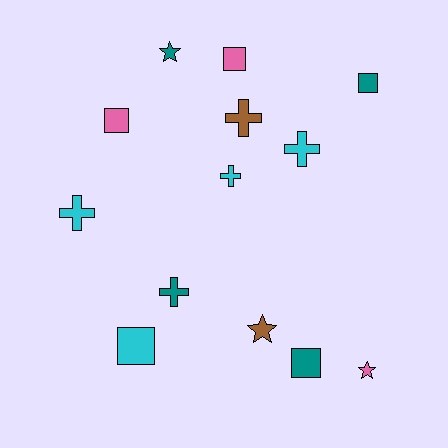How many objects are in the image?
There are 13 objects.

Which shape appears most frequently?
Cross, with 5 objects.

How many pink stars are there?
There is 1 pink star.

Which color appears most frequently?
Cyan, with 4 objects.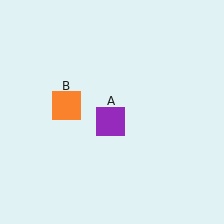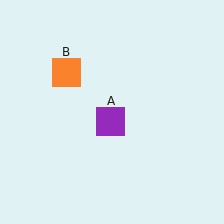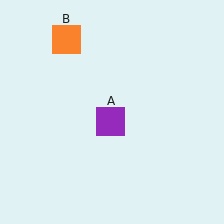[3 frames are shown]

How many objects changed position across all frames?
1 object changed position: orange square (object B).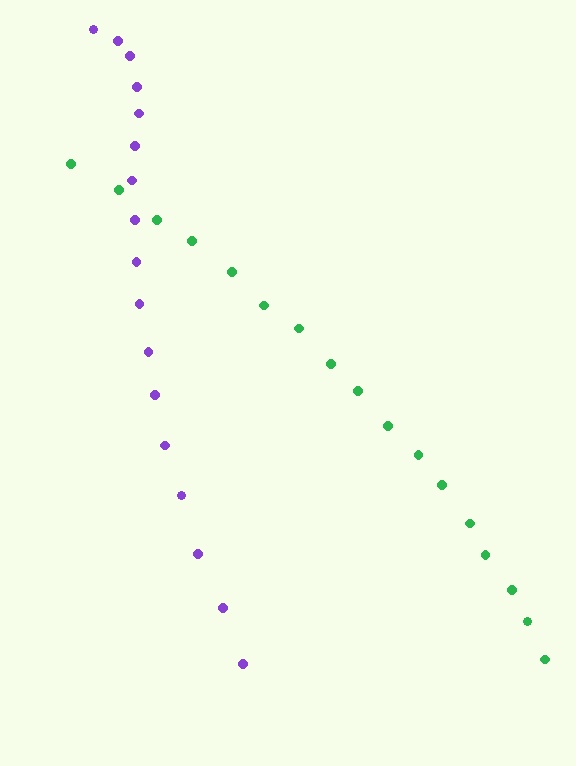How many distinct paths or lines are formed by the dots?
There are 2 distinct paths.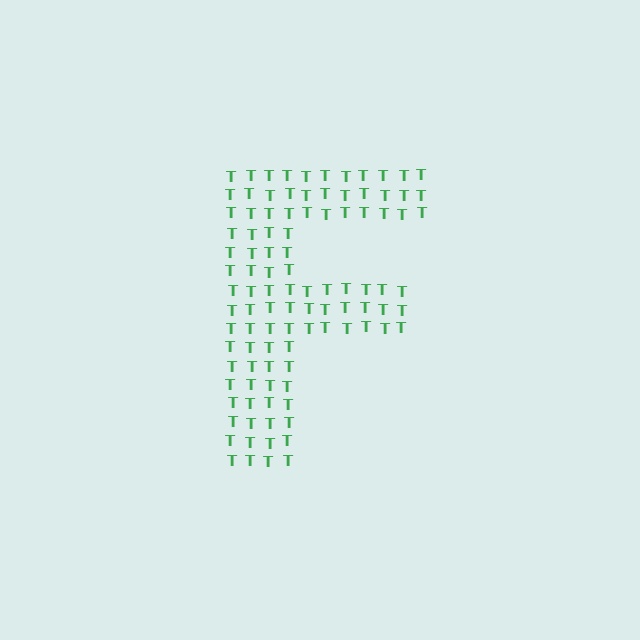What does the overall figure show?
The overall figure shows the letter F.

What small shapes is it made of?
It is made of small letter T's.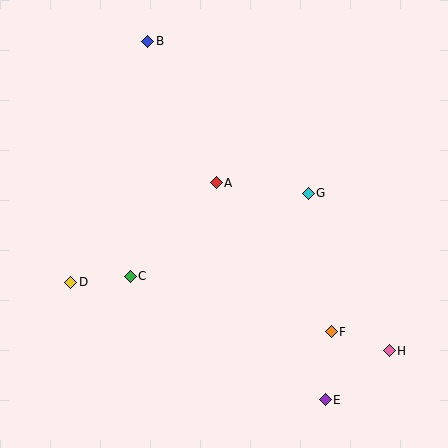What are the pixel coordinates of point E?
Point E is at (325, 400).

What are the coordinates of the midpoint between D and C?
The midpoint between D and C is at (100, 279).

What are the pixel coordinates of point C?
Point C is at (130, 276).